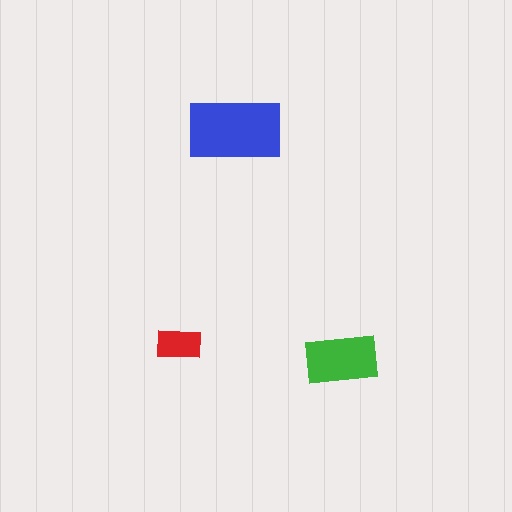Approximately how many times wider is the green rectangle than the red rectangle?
About 1.5 times wider.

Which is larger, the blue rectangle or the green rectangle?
The blue one.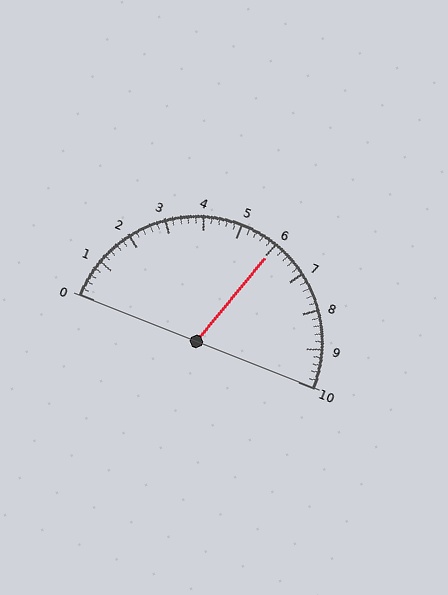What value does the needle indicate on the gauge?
The needle indicates approximately 6.0.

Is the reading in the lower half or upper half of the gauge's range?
The reading is in the upper half of the range (0 to 10).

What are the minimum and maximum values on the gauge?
The gauge ranges from 0 to 10.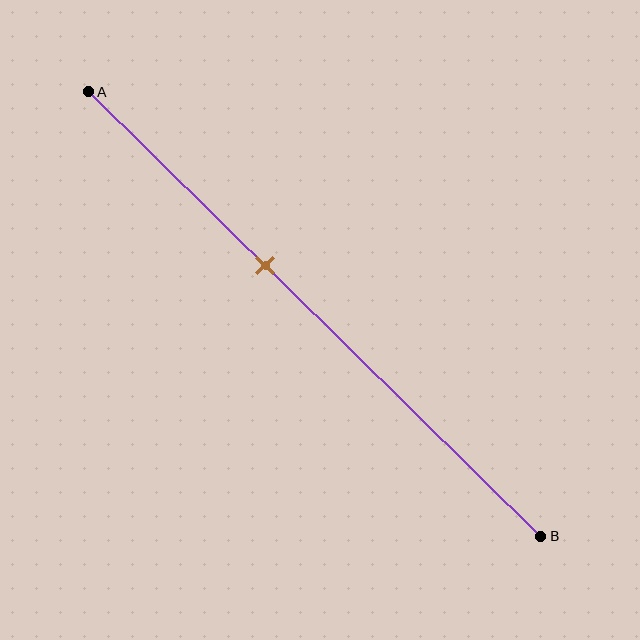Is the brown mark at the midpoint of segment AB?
No, the mark is at about 40% from A, not at the 50% midpoint.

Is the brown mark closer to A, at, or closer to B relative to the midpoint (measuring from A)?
The brown mark is closer to point A than the midpoint of segment AB.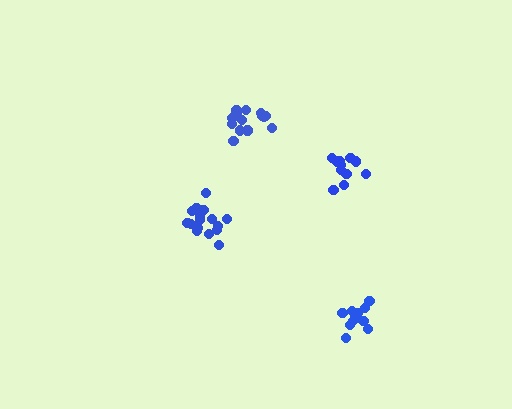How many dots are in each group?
Group 1: 14 dots, Group 2: 16 dots, Group 3: 11 dots, Group 4: 11 dots (52 total).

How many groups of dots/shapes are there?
There are 4 groups.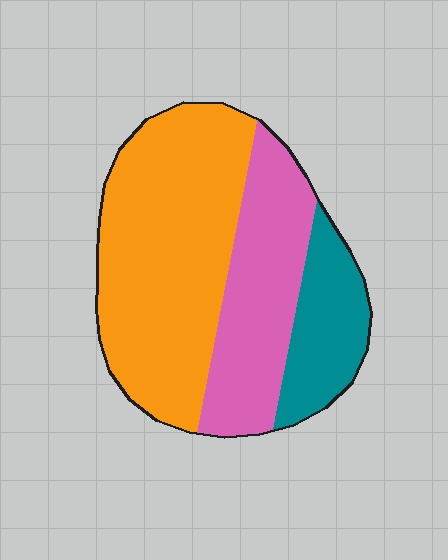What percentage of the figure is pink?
Pink takes up about one third (1/3) of the figure.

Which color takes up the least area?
Teal, at roughly 20%.